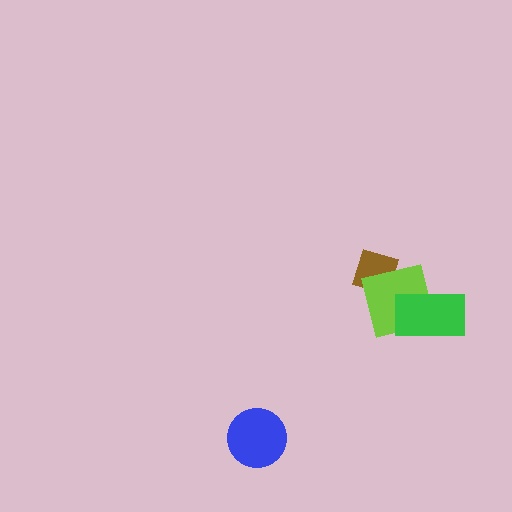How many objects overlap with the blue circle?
0 objects overlap with the blue circle.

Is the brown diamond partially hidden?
Yes, it is partially covered by another shape.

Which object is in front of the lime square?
The green rectangle is in front of the lime square.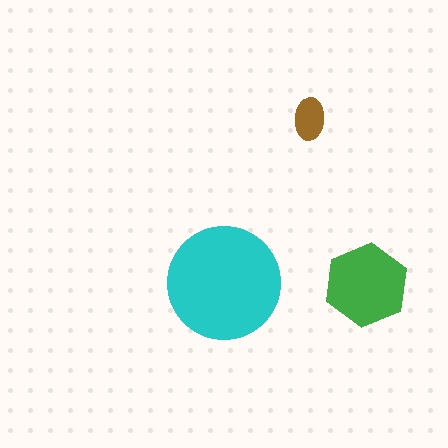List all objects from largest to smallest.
The cyan circle, the green hexagon, the brown ellipse.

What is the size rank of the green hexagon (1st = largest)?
2nd.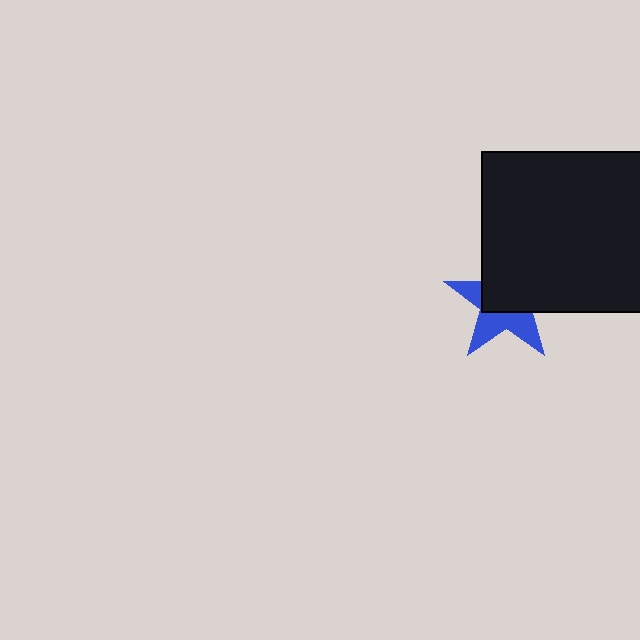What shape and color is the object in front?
The object in front is a black rectangle.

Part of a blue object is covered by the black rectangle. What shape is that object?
It is a star.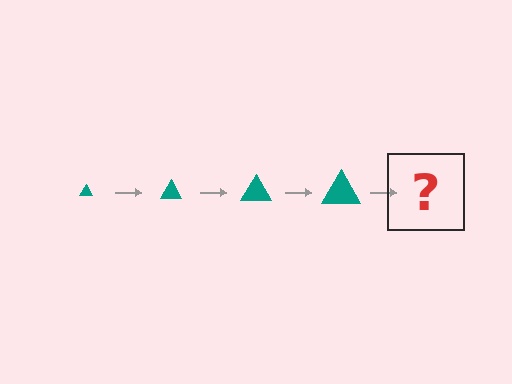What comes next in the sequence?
The next element should be a teal triangle, larger than the previous one.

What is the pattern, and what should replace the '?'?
The pattern is that the triangle gets progressively larger each step. The '?' should be a teal triangle, larger than the previous one.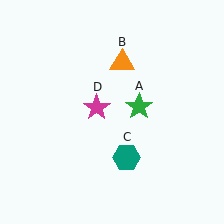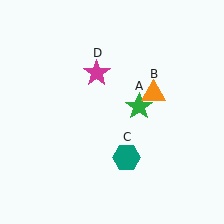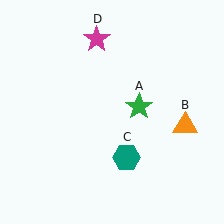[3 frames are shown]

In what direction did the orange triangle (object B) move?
The orange triangle (object B) moved down and to the right.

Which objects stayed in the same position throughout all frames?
Green star (object A) and teal hexagon (object C) remained stationary.